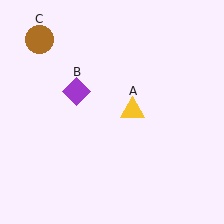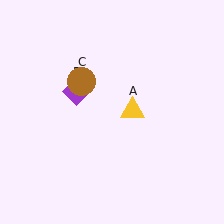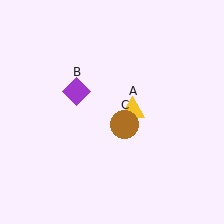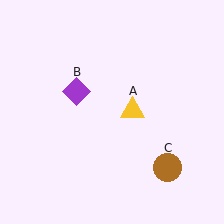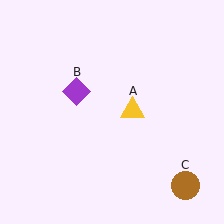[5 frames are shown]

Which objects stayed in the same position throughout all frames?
Yellow triangle (object A) and purple diamond (object B) remained stationary.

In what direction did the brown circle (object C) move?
The brown circle (object C) moved down and to the right.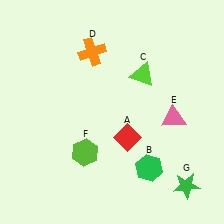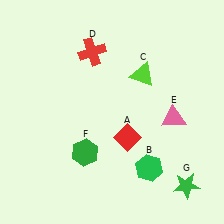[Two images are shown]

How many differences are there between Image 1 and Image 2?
There are 2 differences between the two images.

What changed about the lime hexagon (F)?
In Image 1, F is lime. In Image 2, it changed to green.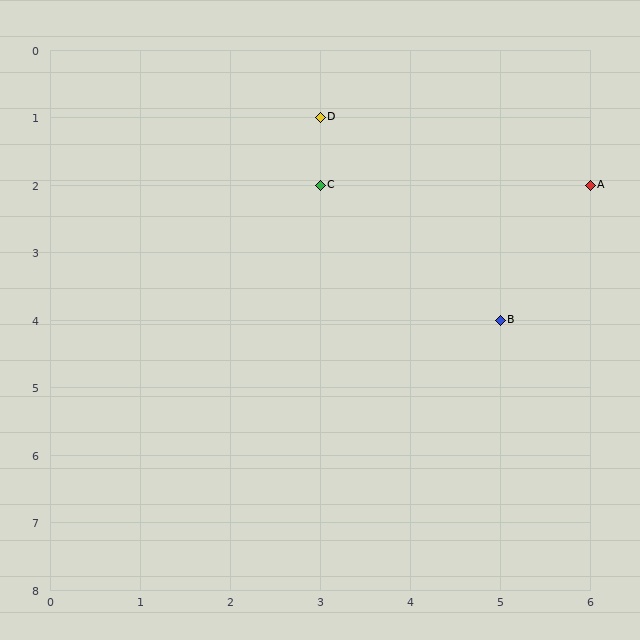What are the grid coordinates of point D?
Point D is at grid coordinates (3, 1).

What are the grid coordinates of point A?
Point A is at grid coordinates (6, 2).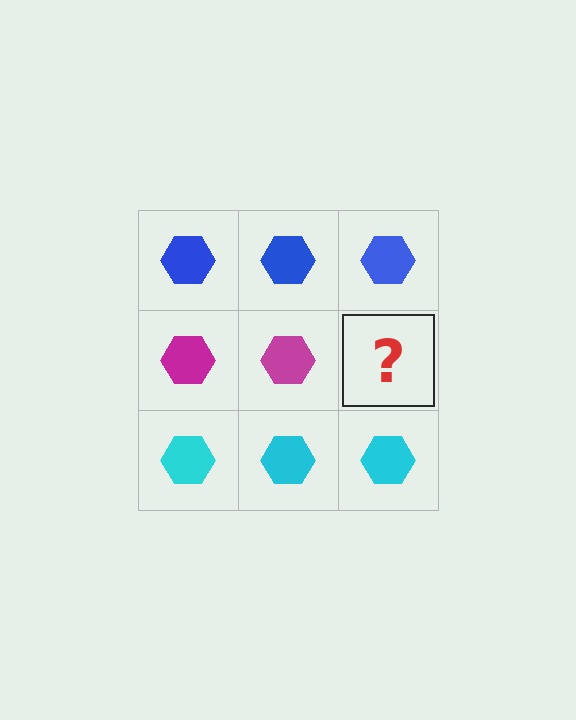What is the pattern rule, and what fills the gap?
The rule is that each row has a consistent color. The gap should be filled with a magenta hexagon.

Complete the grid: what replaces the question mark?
The question mark should be replaced with a magenta hexagon.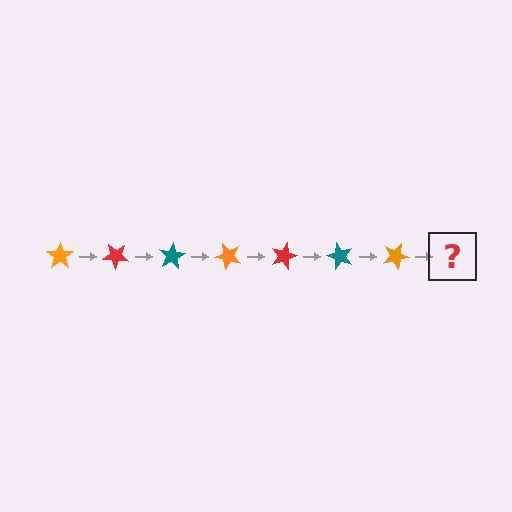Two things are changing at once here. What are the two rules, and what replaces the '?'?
The two rules are that it rotates 40 degrees each step and the color cycles through orange, red, and teal. The '?' should be a red star, rotated 280 degrees from the start.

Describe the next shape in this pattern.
It should be a red star, rotated 280 degrees from the start.